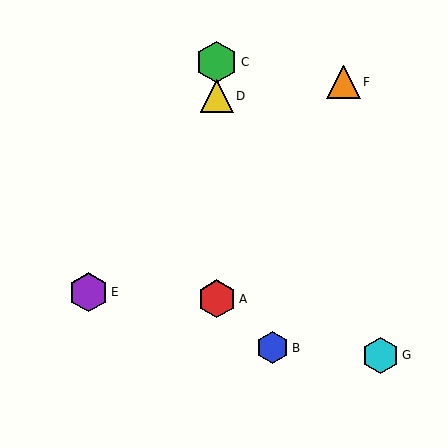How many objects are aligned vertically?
3 objects (A, C, D) are aligned vertically.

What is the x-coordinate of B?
Object B is at x≈272.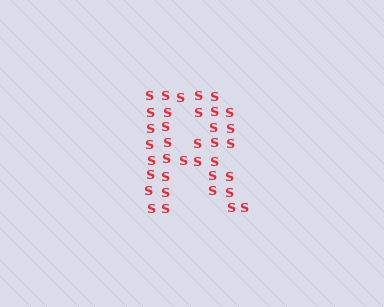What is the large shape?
The large shape is the letter R.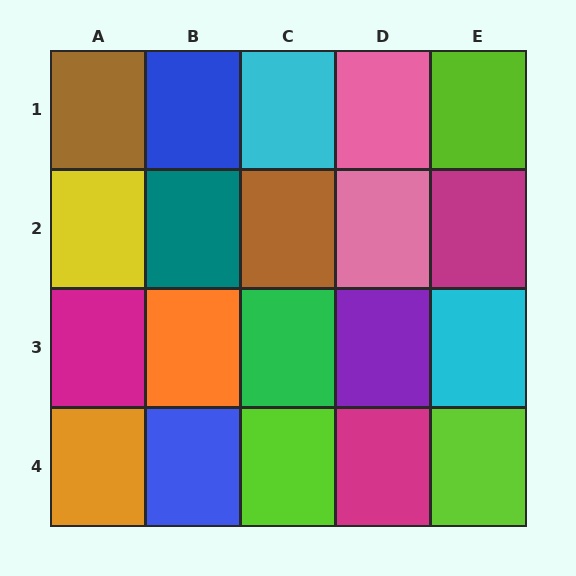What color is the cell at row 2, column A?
Yellow.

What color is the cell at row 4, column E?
Lime.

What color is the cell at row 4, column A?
Orange.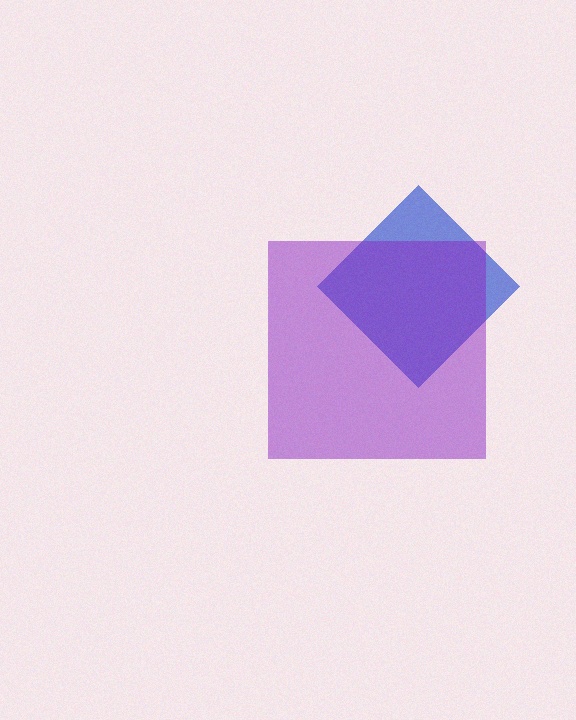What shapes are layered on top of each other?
The layered shapes are: a blue diamond, a purple square.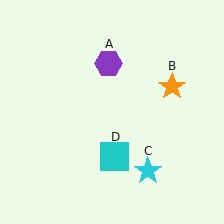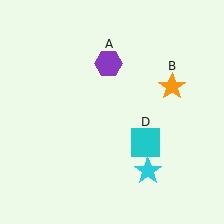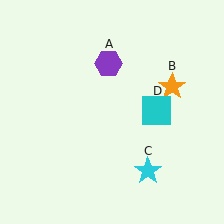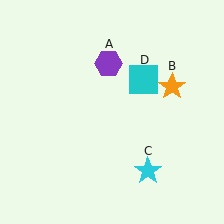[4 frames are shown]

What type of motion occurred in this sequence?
The cyan square (object D) rotated counterclockwise around the center of the scene.